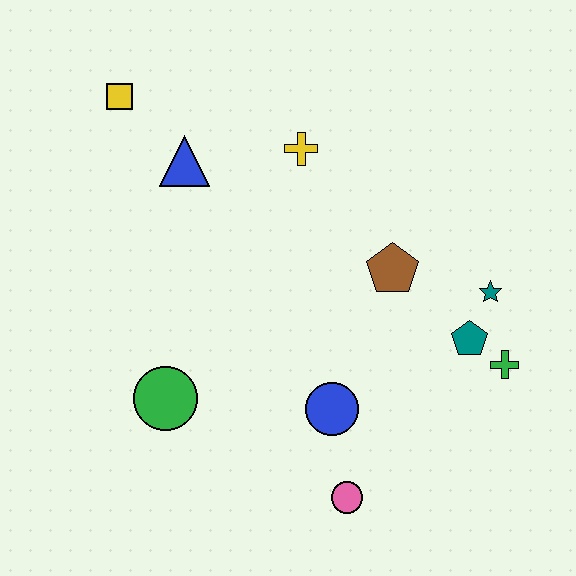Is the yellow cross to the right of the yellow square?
Yes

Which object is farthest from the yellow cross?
The pink circle is farthest from the yellow cross.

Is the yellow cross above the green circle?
Yes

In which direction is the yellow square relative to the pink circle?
The yellow square is above the pink circle.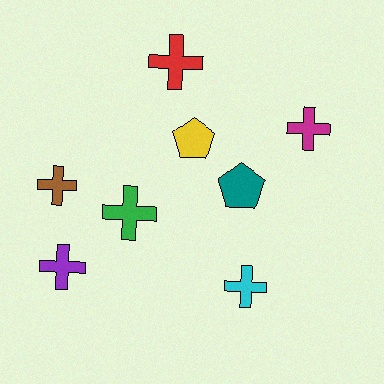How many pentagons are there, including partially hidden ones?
There are 2 pentagons.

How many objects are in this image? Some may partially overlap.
There are 8 objects.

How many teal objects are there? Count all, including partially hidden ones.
There is 1 teal object.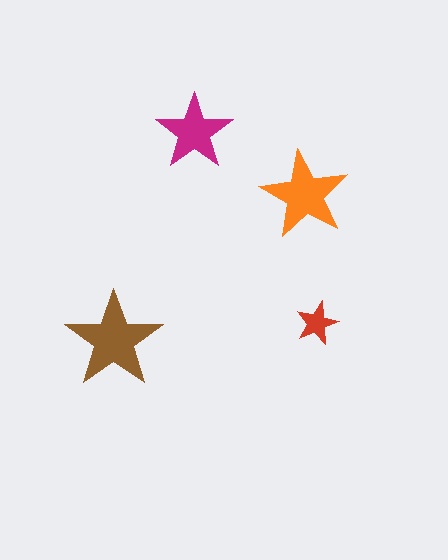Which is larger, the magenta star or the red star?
The magenta one.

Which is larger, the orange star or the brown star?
The brown one.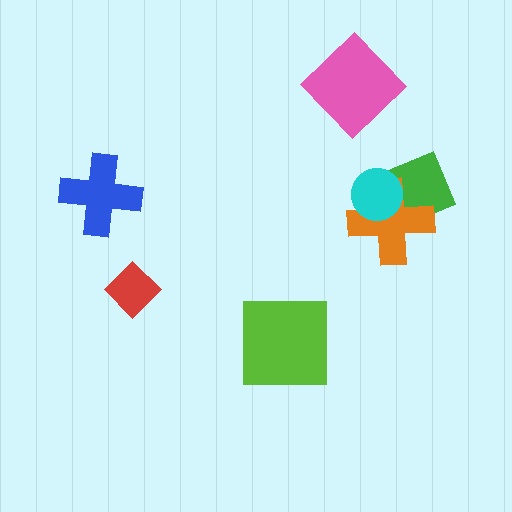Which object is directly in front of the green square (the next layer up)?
The orange cross is directly in front of the green square.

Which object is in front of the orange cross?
The cyan circle is in front of the orange cross.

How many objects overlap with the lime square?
0 objects overlap with the lime square.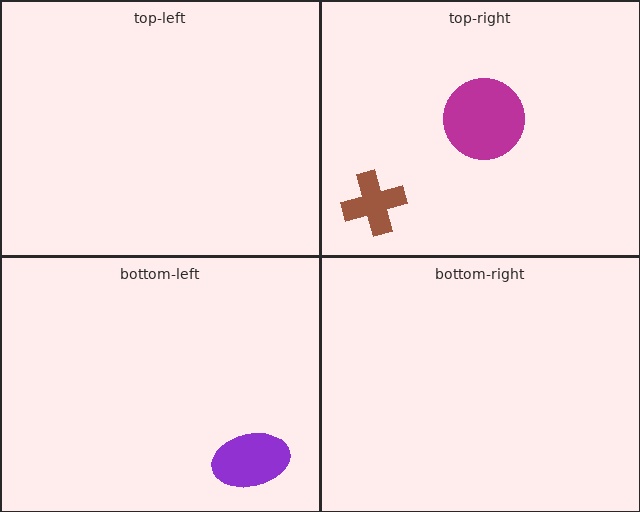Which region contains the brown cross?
The top-right region.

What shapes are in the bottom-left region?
The purple ellipse.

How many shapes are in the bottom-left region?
1.